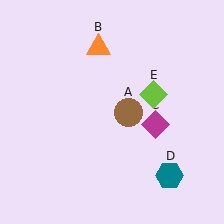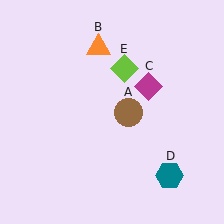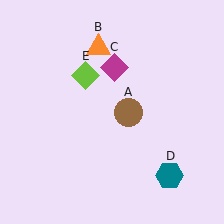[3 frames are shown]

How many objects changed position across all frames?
2 objects changed position: magenta diamond (object C), lime diamond (object E).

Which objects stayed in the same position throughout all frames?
Brown circle (object A) and orange triangle (object B) and teal hexagon (object D) remained stationary.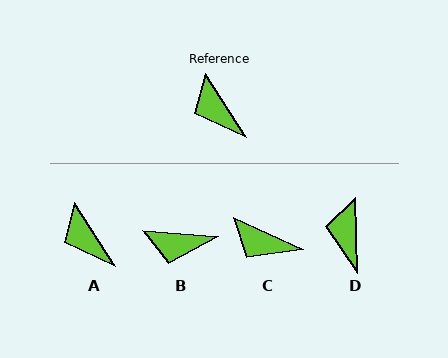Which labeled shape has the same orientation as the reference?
A.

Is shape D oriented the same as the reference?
No, it is off by about 31 degrees.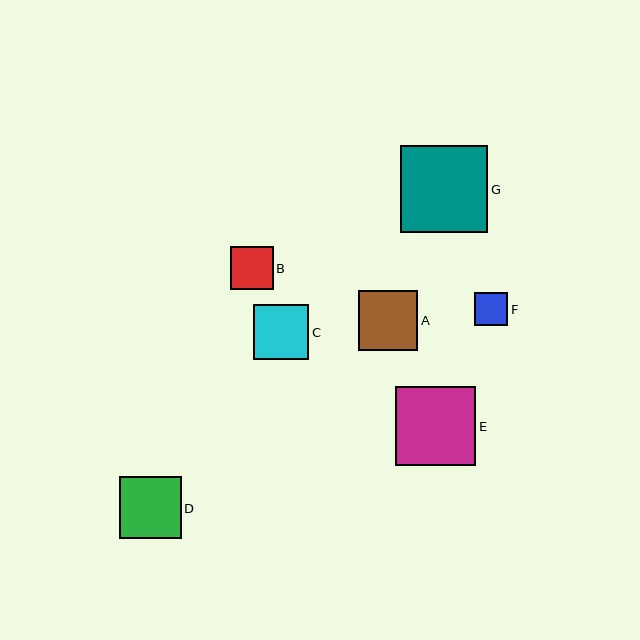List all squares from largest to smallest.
From largest to smallest: G, E, D, A, C, B, F.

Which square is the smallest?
Square F is the smallest with a size of approximately 33 pixels.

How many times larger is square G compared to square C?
Square G is approximately 1.6 times the size of square C.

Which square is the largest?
Square G is the largest with a size of approximately 87 pixels.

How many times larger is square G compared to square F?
Square G is approximately 2.6 times the size of square F.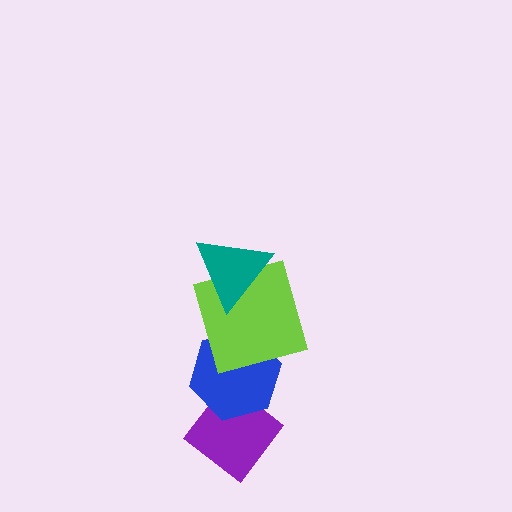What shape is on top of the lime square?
The teal triangle is on top of the lime square.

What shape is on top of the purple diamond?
The blue hexagon is on top of the purple diamond.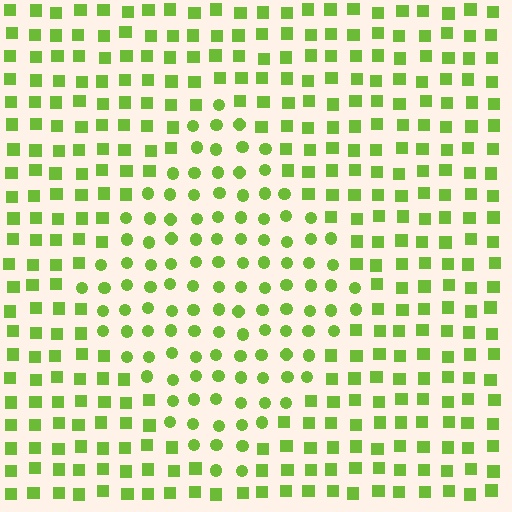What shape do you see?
I see a diamond.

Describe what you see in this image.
The image is filled with small lime elements arranged in a uniform grid. A diamond-shaped region contains circles, while the surrounding area contains squares. The boundary is defined purely by the change in element shape.